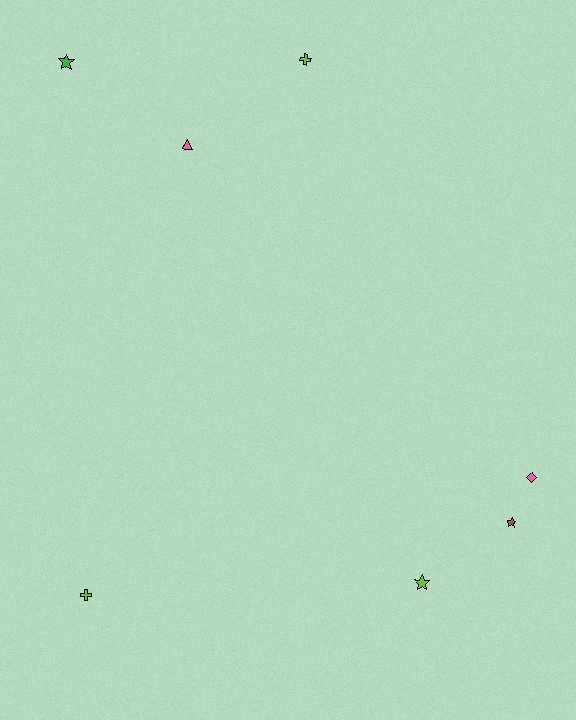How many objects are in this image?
There are 7 objects.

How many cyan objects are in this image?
There are no cyan objects.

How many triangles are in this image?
There is 1 triangle.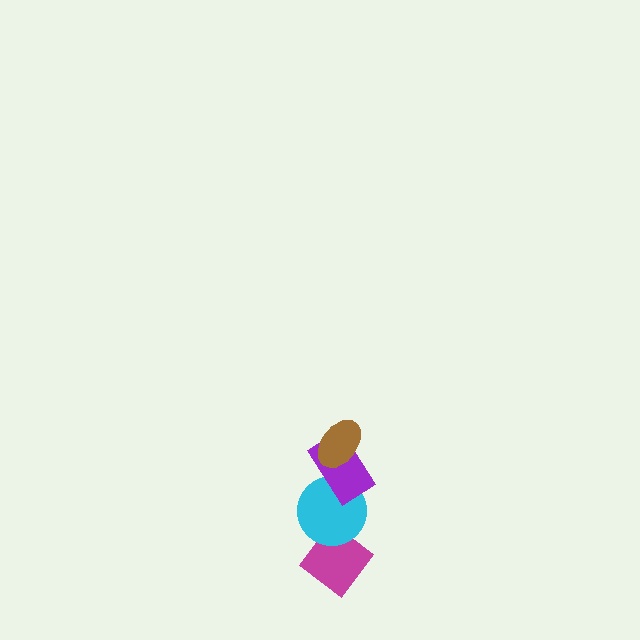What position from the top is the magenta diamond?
The magenta diamond is 4th from the top.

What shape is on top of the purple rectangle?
The brown ellipse is on top of the purple rectangle.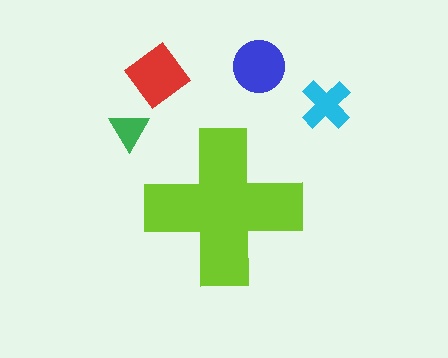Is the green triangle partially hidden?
No, the green triangle is fully visible.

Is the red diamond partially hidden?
No, the red diamond is fully visible.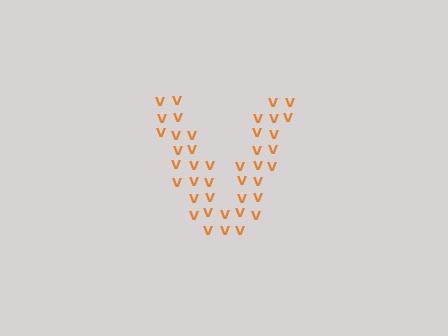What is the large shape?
The large shape is the letter V.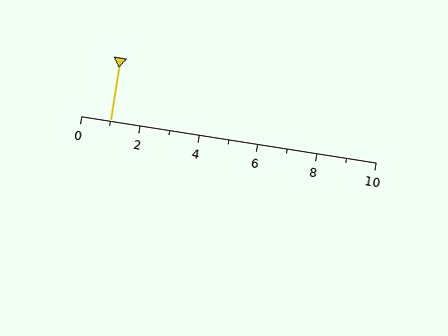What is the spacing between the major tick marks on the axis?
The major ticks are spaced 2 apart.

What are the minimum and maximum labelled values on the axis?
The axis runs from 0 to 10.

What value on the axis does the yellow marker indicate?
The marker indicates approximately 1.